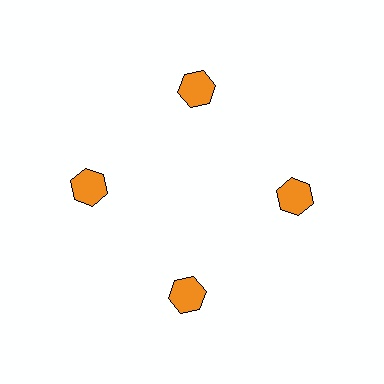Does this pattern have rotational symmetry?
Yes, this pattern has 4-fold rotational symmetry. It looks the same after rotating 90 degrees around the center.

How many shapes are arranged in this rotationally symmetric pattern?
There are 4 shapes, arranged in 4 groups of 1.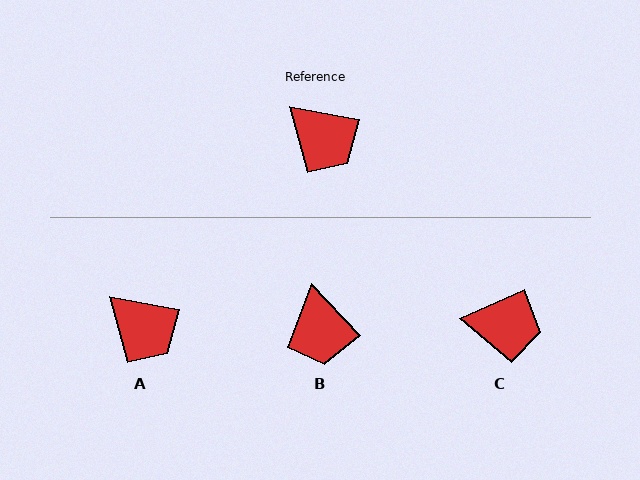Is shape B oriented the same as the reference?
No, it is off by about 36 degrees.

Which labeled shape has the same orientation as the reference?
A.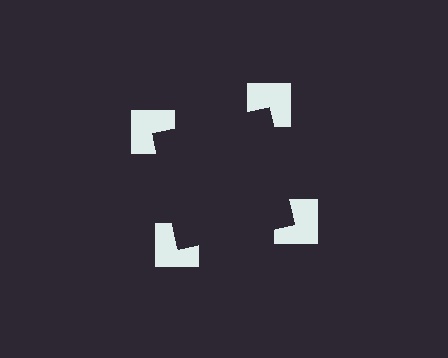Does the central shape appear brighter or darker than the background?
It typically appears slightly darker than the background, even though no actual brightness change is drawn.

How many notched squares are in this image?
There are 4 — one at each vertex of the illusory square.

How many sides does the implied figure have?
4 sides.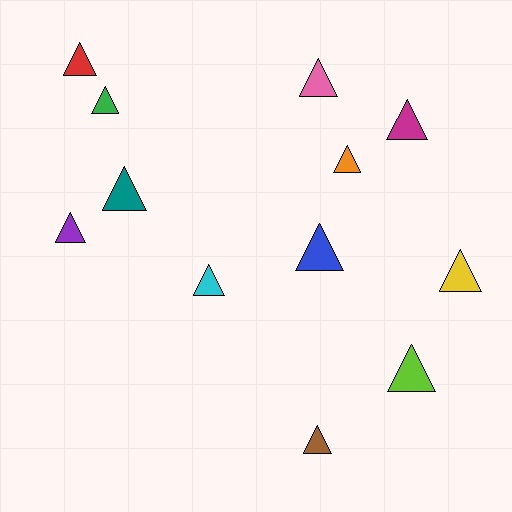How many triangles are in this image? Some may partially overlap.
There are 12 triangles.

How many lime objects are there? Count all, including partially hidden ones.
There is 1 lime object.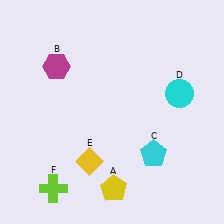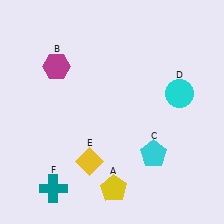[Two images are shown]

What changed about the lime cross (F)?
In Image 1, F is lime. In Image 2, it changed to teal.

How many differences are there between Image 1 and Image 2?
There is 1 difference between the two images.